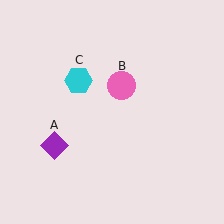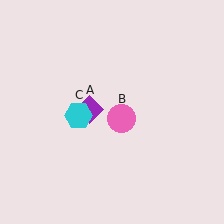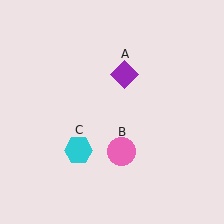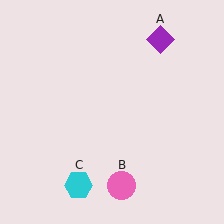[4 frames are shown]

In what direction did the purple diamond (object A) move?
The purple diamond (object A) moved up and to the right.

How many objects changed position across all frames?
3 objects changed position: purple diamond (object A), pink circle (object B), cyan hexagon (object C).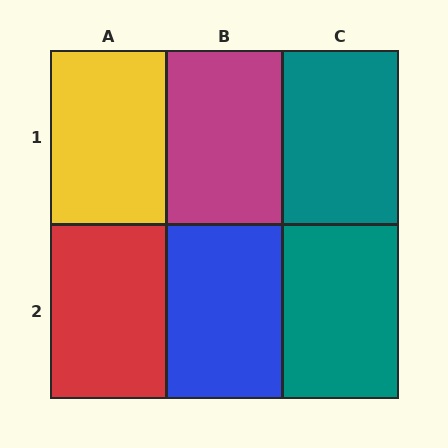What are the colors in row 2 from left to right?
Red, blue, teal.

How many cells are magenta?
1 cell is magenta.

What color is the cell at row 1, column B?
Magenta.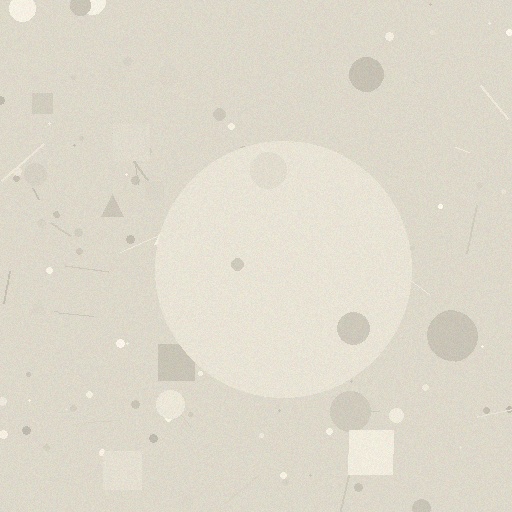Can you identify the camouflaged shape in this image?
The camouflaged shape is a circle.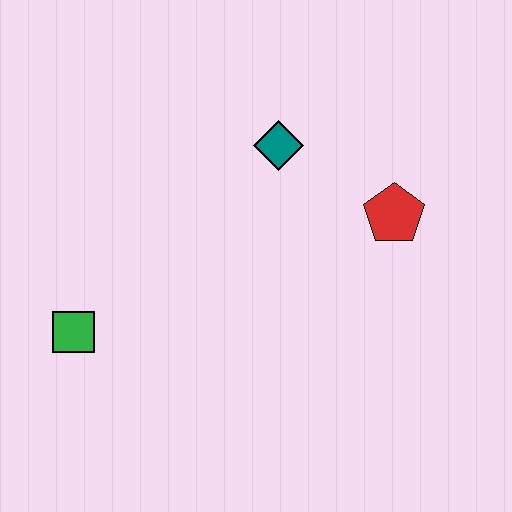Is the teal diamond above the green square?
Yes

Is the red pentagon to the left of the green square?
No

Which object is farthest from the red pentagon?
The green square is farthest from the red pentagon.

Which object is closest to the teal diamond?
The red pentagon is closest to the teal diamond.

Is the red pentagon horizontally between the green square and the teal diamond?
No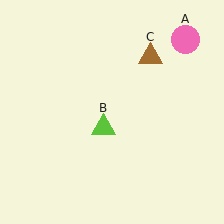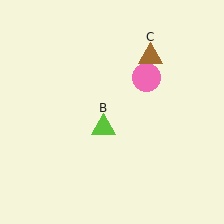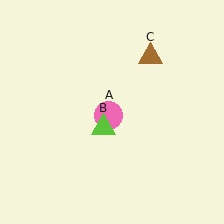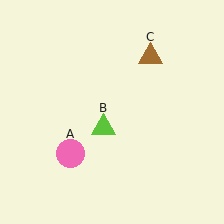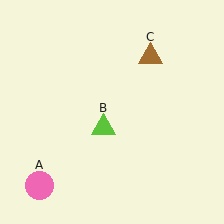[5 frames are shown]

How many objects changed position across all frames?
1 object changed position: pink circle (object A).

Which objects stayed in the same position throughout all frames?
Lime triangle (object B) and brown triangle (object C) remained stationary.